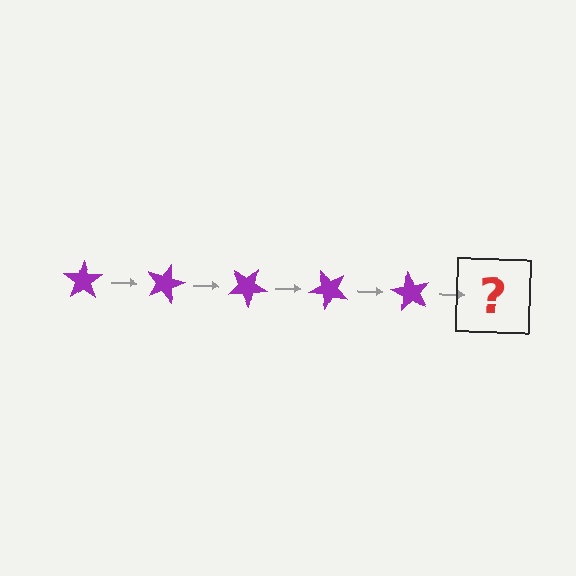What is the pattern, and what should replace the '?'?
The pattern is that the star rotates 15 degrees each step. The '?' should be a purple star rotated 75 degrees.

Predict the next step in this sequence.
The next step is a purple star rotated 75 degrees.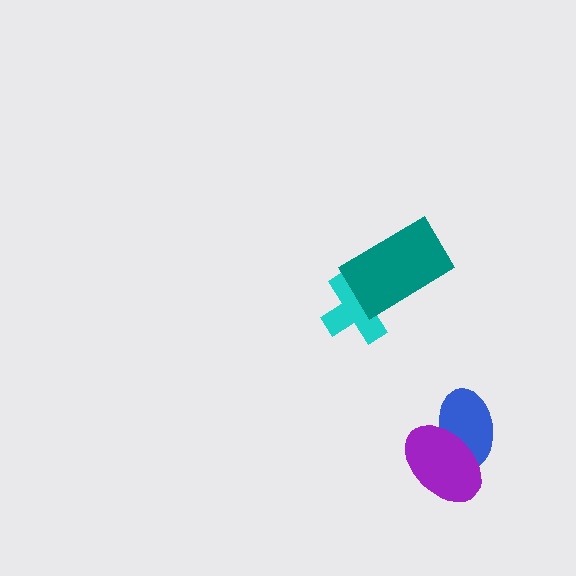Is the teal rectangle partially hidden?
No, no other shape covers it.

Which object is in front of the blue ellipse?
The purple ellipse is in front of the blue ellipse.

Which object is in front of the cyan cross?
The teal rectangle is in front of the cyan cross.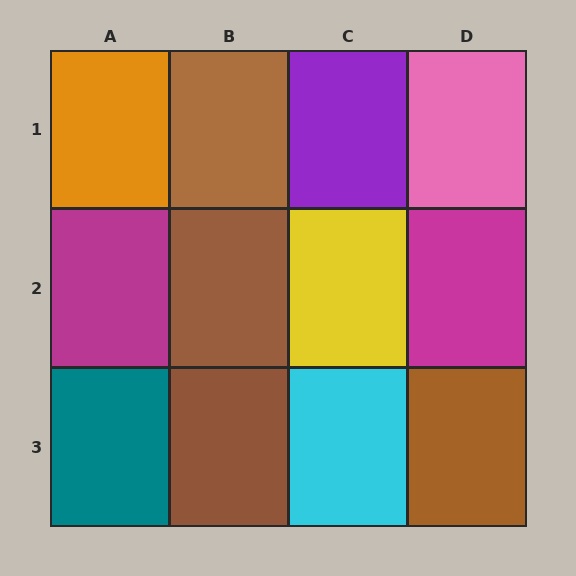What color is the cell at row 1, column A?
Orange.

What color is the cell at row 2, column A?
Magenta.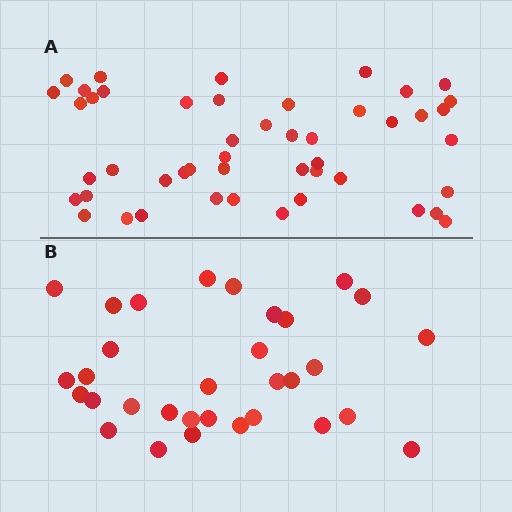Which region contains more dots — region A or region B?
Region A (the top region) has more dots.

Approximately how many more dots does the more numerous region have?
Region A has approximately 15 more dots than region B.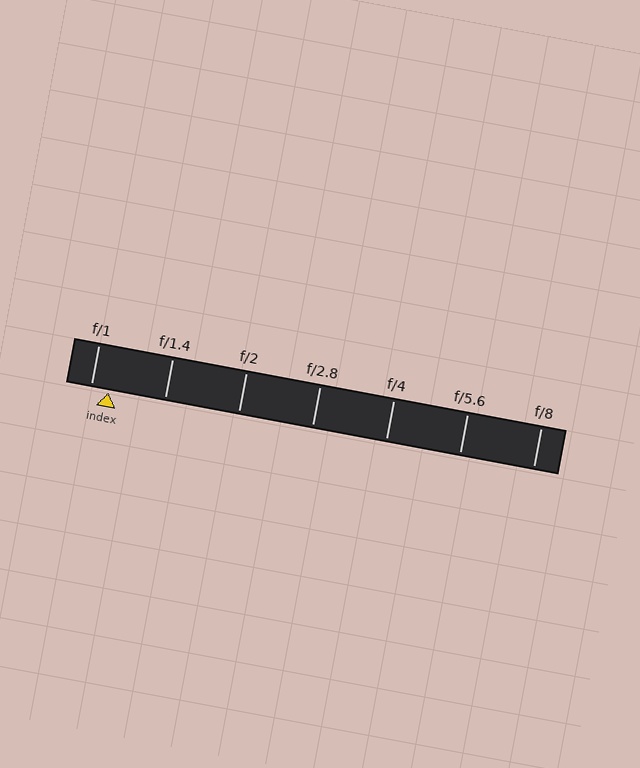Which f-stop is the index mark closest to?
The index mark is closest to f/1.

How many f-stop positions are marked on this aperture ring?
There are 7 f-stop positions marked.